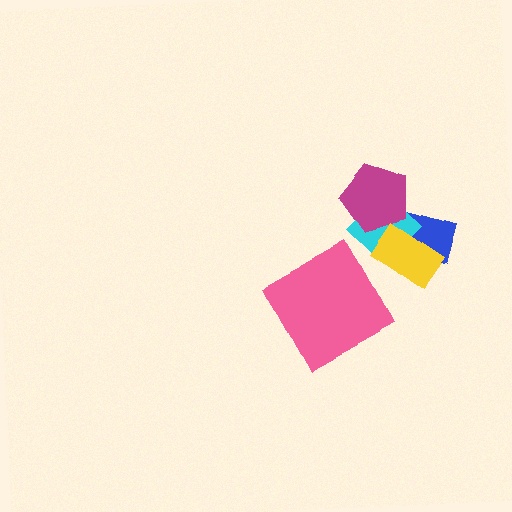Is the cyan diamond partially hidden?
Yes, it is partially covered by another shape.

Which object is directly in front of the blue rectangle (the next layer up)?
The cyan diamond is directly in front of the blue rectangle.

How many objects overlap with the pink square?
0 objects overlap with the pink square.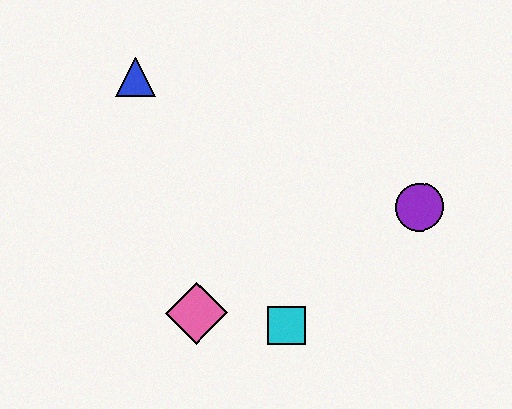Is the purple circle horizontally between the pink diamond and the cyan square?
No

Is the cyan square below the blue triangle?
Yes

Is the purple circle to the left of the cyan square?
No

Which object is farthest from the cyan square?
The blue triangle is farthest from the cyan square.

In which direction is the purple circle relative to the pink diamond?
The purple circle is to the right of the pink diamond.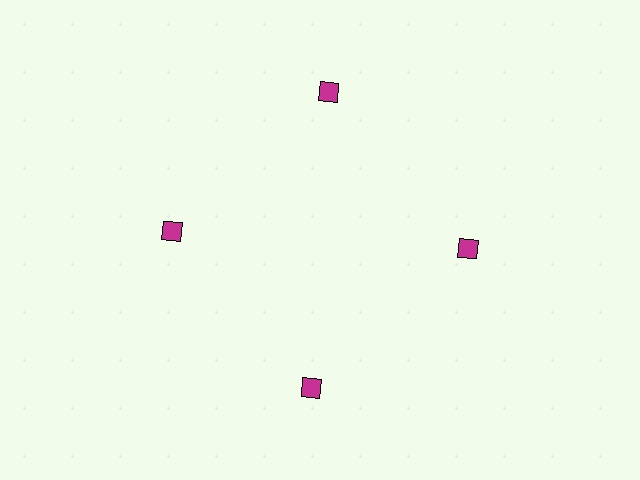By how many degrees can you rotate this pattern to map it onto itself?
The pattern maps onto itself every 90 degrees of rotation.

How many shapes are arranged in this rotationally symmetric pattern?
There are 4 shapes, arranged in 4 groups of 1.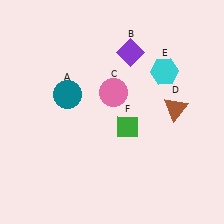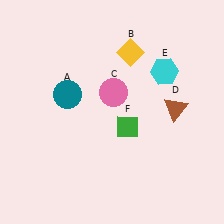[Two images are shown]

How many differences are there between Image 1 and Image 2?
There is 1 difference between the two images.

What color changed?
The diamond (B) changed from purple in Image 1 to yellow in Image 2.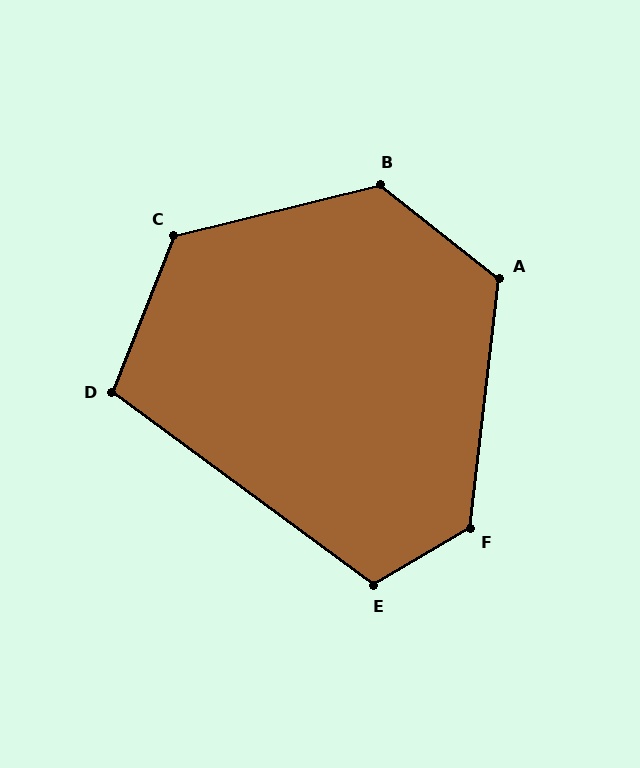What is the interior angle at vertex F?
Approximately 127 degrees (obtuse).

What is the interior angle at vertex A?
Approximately 122 degrees (obtuse).